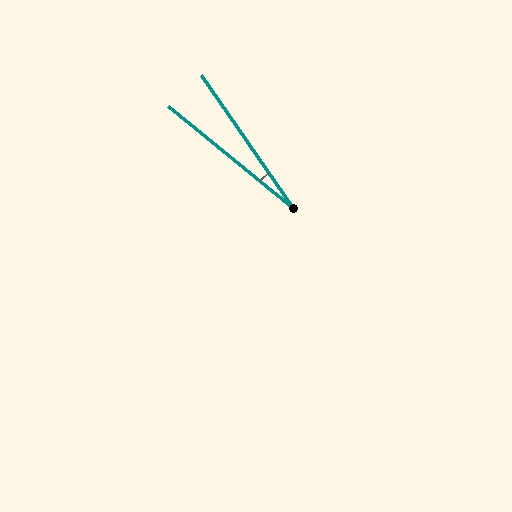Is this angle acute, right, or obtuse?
It is acute.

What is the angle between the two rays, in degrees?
Approximately 16 degrees.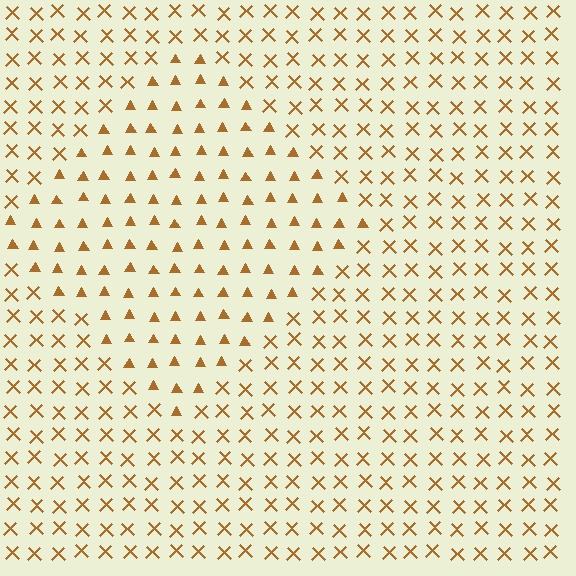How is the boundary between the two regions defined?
The boundary is defined by a change in element shape: triangles inside vs. X marks outside. All elements share the same color and spacing.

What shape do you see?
I see a diamond.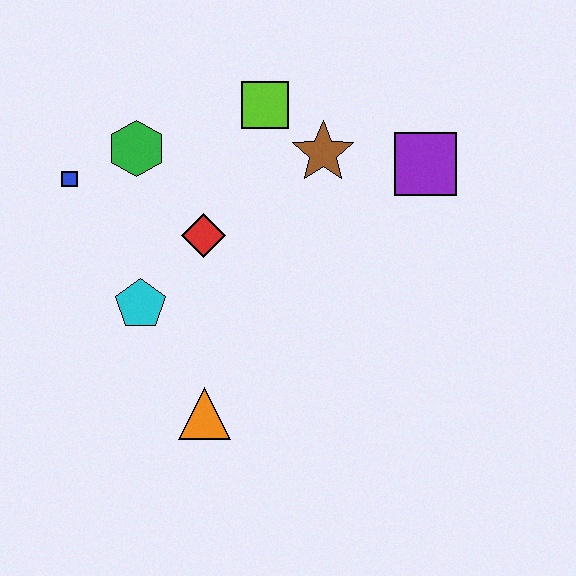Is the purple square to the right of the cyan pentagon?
Yes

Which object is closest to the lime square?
The brown star is closest to the lime square.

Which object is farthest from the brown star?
The orange triangle is farthest from the brown star.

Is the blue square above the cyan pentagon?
Yes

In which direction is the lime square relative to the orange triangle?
The lime square is above the orange triangle.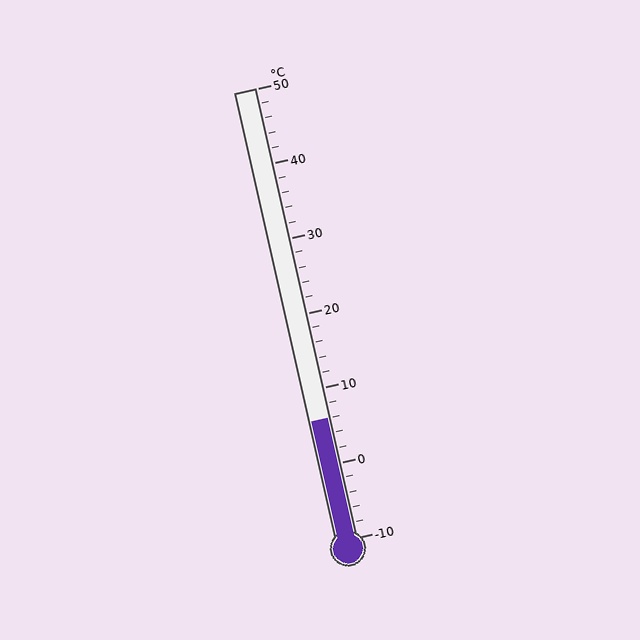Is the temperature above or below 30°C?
The temperature is below 30°C.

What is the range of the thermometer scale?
The thermometer scale ranges from -10°C to 50°C.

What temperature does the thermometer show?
The thermometer shows approximately 6°C.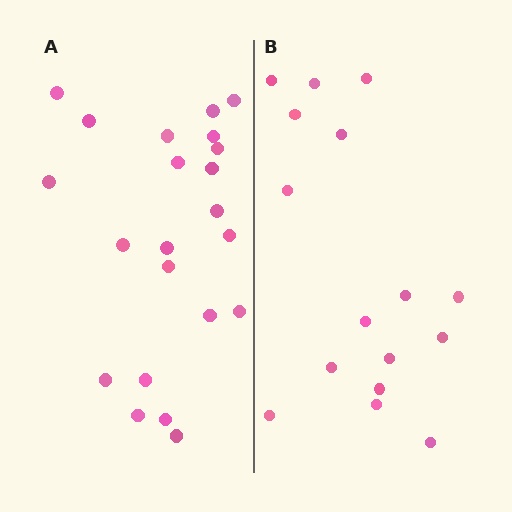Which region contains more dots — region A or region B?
Region A (the left region) has more dots.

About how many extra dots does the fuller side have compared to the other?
Region A has about 6 more dots than region B.